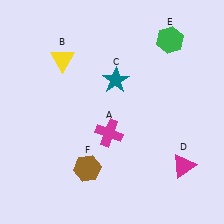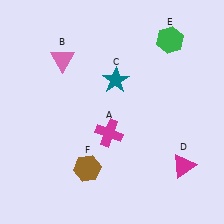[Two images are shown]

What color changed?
The triangle (B) changed from yellow in Image 1 to pink in Image 2.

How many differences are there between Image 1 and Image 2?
There is 1 difference between the two images.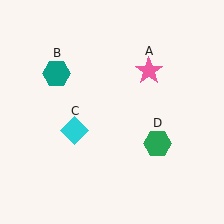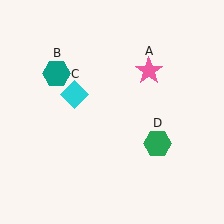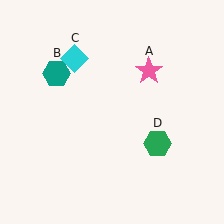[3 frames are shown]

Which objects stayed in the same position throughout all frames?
Pink star (object A) and teal hexagon (object B) and green hexagon (object D) remained stationary.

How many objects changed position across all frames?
1 object changed position: cyan diamond (object C).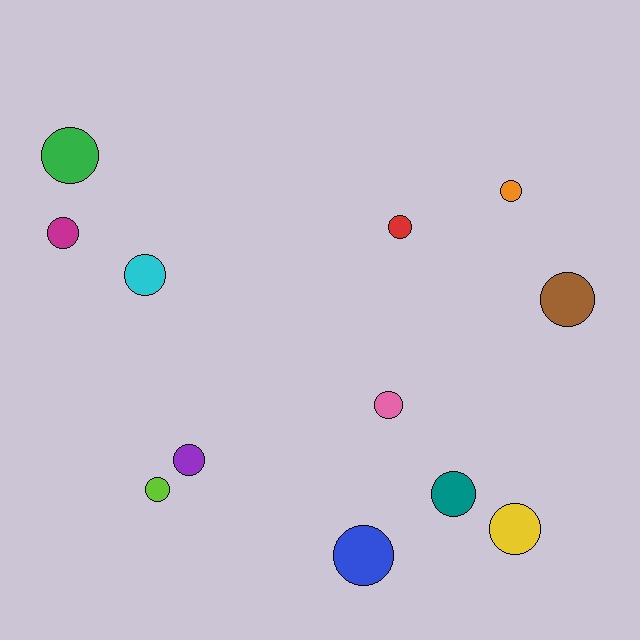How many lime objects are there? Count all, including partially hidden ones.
There is 1 lime object.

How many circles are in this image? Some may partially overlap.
There are 12 circles.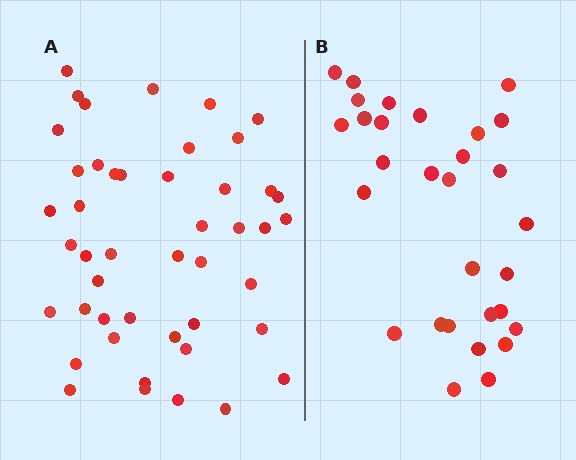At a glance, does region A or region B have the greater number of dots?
Region A (the left region) has more dots.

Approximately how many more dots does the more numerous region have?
Region A has approximately 15 more dots than region B.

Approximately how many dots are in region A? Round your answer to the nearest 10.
About 50 dots. (The exact count is 46, which rounds to 50.)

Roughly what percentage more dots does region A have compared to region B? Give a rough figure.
About 55% more.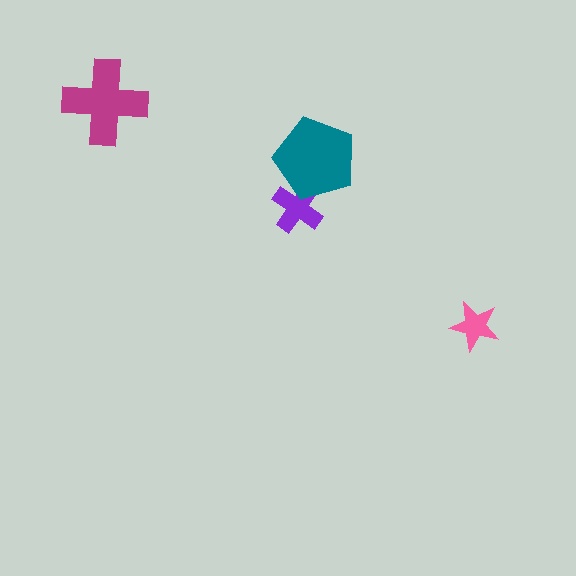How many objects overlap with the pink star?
0 objects overlap with the pink star.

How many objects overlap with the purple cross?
1 object overlaps with the purple cross.